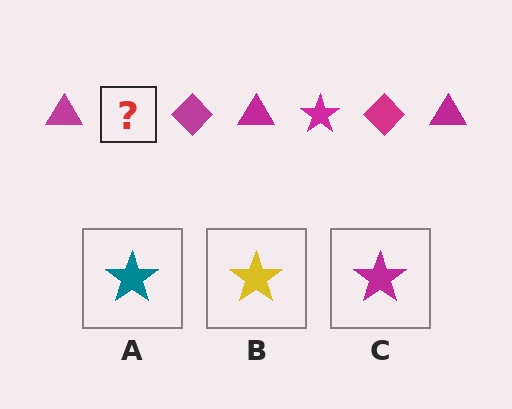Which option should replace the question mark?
Option C.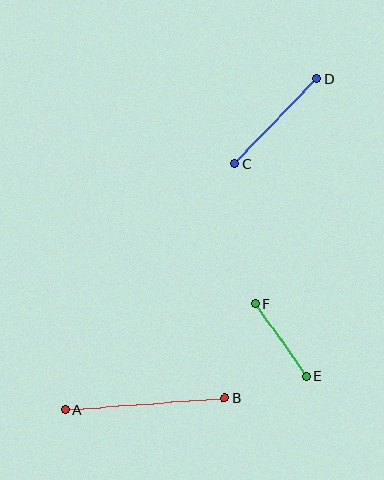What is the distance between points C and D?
The distance is approximately 119 pixels.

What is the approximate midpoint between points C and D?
The midpoint is at approximately (276, 121) pixels.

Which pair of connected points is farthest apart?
Points A and B are farthest apart.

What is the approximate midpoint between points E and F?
The midpoint is at approximately (281, 340) pixels.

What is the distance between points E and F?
The distance is approximately 89 pixels.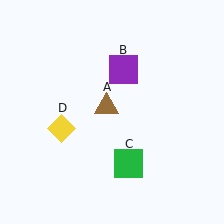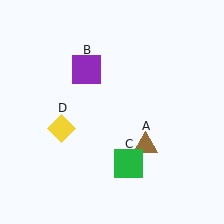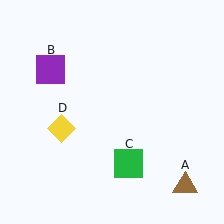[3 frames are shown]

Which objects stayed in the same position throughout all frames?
Green square (object C) and yellow diamond (object D) remained stationary.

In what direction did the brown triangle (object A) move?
The brown triangle (object A) moved down and to the right.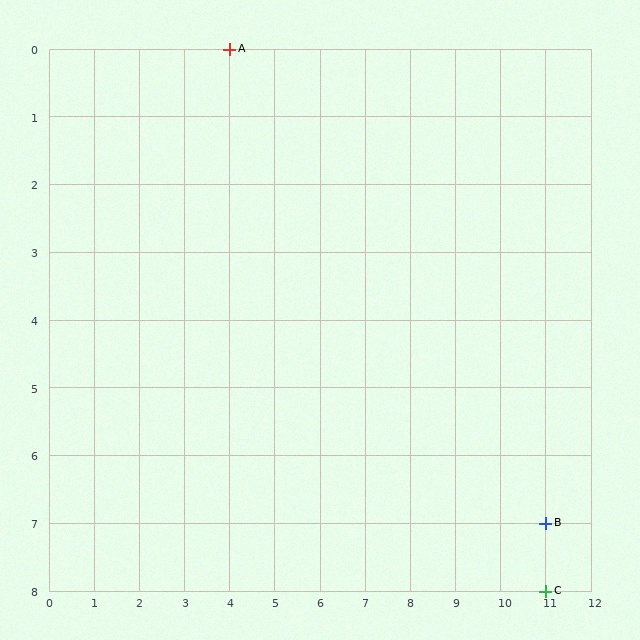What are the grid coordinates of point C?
Point C is at grid coordinates (11, 8).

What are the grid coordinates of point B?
Point B is at grid coordinates (11, 7).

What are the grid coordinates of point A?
Point A is at grid coordinates (4, 0).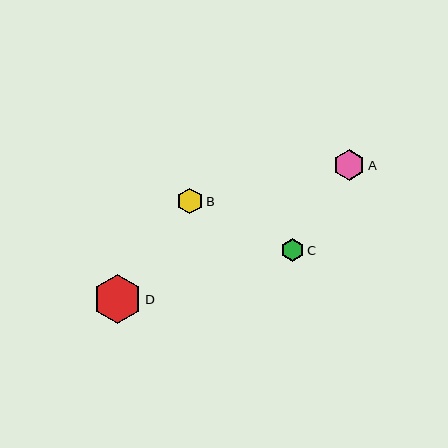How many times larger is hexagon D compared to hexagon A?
Hexagon D is approximately 1.6 times the size of hexagon A.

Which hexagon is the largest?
Hexagon D is the largest with a size of approximately 49 pixels.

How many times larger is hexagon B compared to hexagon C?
Hexagon B is approximately 1.1 times the size of hexagon C.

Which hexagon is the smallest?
Hexagon C is the smallest with a size of approximately 23 pixels.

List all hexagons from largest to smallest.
From largest to smallest: D, A, B, C.